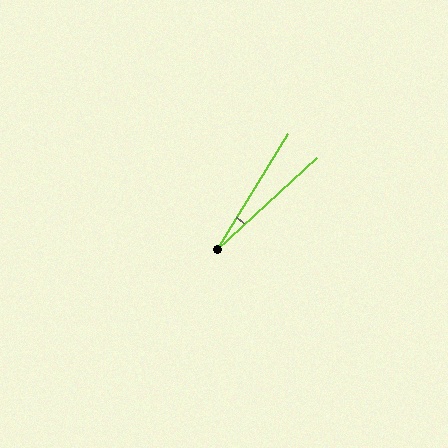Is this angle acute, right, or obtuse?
It is acute.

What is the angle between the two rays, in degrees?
Approximately 16 degrees.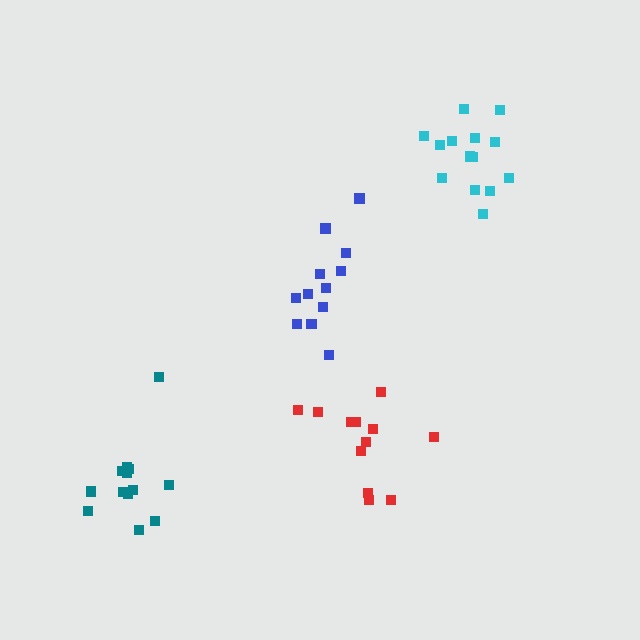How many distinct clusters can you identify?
There are 4 distinct clusters.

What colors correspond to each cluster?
The clusters are colored: blue, red, teal, cyan.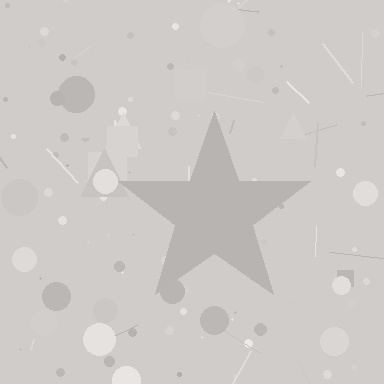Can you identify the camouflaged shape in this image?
The camouflaged shape is a star.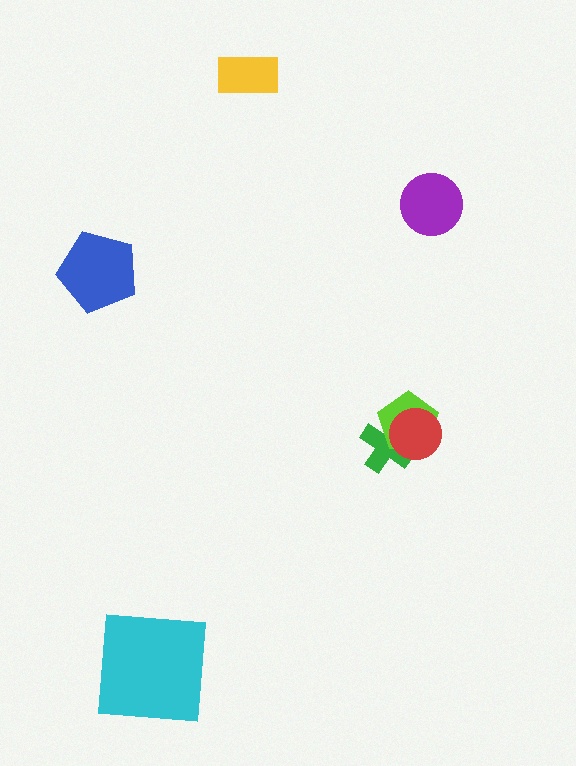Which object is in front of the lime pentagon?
The red circle is in front of the lime pentagon.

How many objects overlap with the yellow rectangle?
0 objects overlap with the yellow rectangle.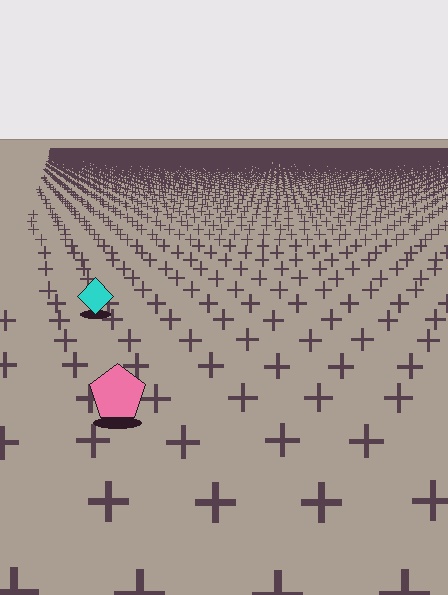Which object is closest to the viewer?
The pink pentagon is closest. The texture marks near it are larger and more spread out.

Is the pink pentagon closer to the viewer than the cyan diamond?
Yes. The pink pentagon is closer — you can tell from the texture gradient: the ground texture is coarser near it.